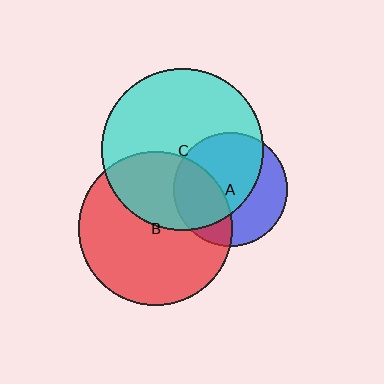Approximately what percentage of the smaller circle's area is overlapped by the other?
Approximately 40%.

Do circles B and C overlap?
Yes.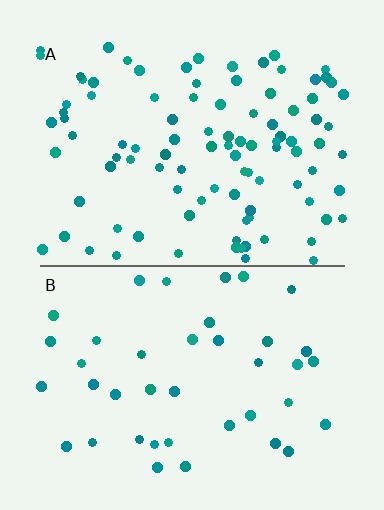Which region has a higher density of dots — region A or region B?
A (the top).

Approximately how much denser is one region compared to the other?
Approximately 2.4× — region A over region B.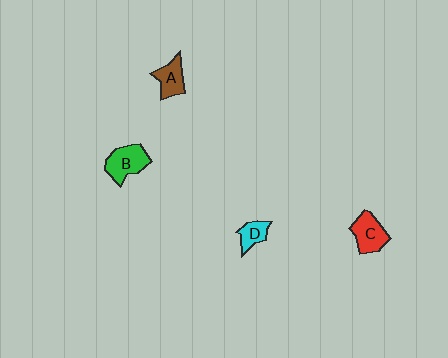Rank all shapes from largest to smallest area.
From largest to smallest: B (green), C (red), A (brown), D (cyan).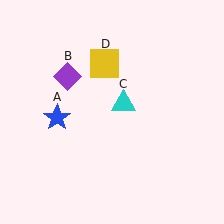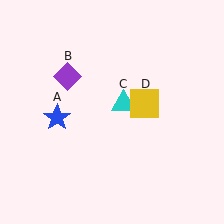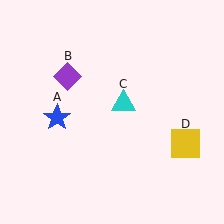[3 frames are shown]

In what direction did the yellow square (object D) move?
The yellow square (object D) moved down and to the right.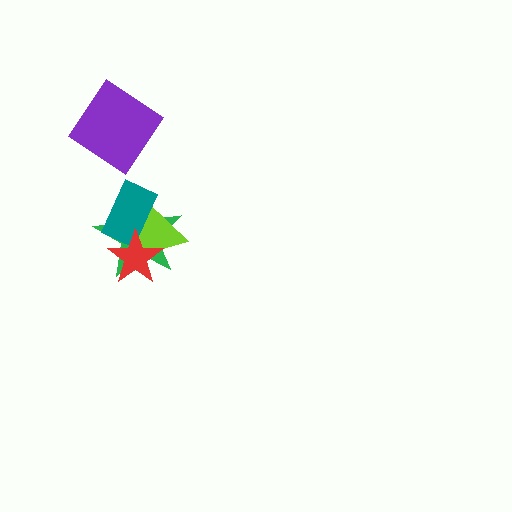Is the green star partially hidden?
Yes, it is partially covered by another shape.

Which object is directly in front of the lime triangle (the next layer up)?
The teal rectangle is directly in front of the lime triangle.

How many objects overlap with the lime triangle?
3 objects overlap with the lime triangle.